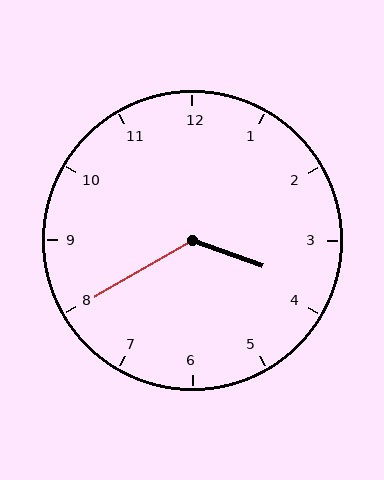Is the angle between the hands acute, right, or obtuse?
It is obtuse.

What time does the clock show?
3:40.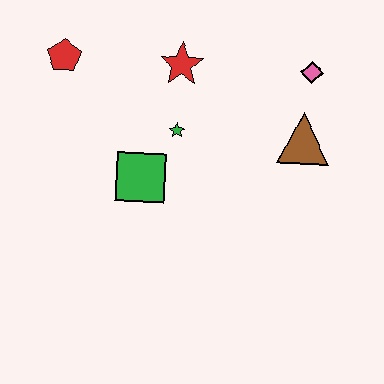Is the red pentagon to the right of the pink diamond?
No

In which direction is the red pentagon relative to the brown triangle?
The red pentagon is to the left of the brown triangle.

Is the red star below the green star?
No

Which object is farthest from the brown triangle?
The red pentagon is farthest from the brown triangle.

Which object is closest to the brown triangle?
The pink diamond is closest to the brown triangle.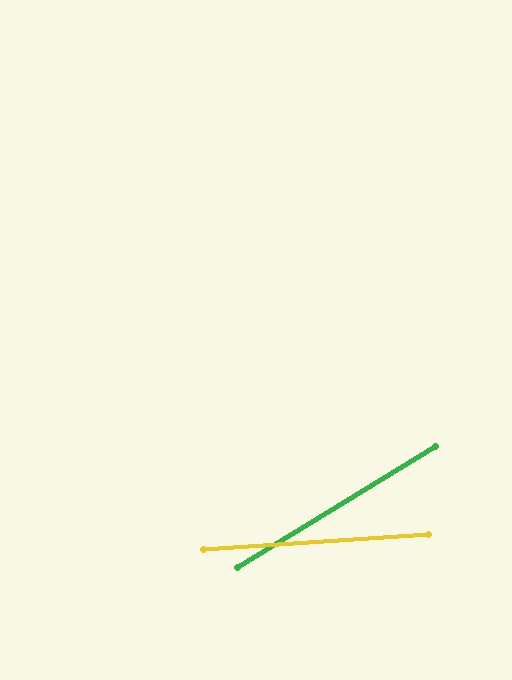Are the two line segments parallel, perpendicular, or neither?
Neither parallel nor perpendicular — they differ by about 28°.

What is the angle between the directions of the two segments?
Approximately 28 degrees.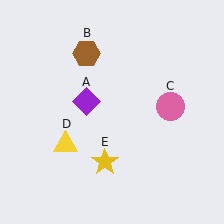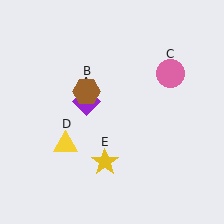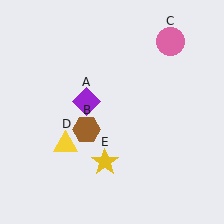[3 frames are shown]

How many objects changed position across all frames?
2 objects changed position: brown hexagon (object B), pink circle (object C).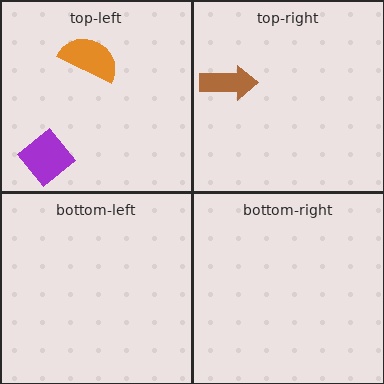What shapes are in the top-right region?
The brown arrow.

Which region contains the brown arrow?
The top-right region.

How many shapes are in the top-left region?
2.